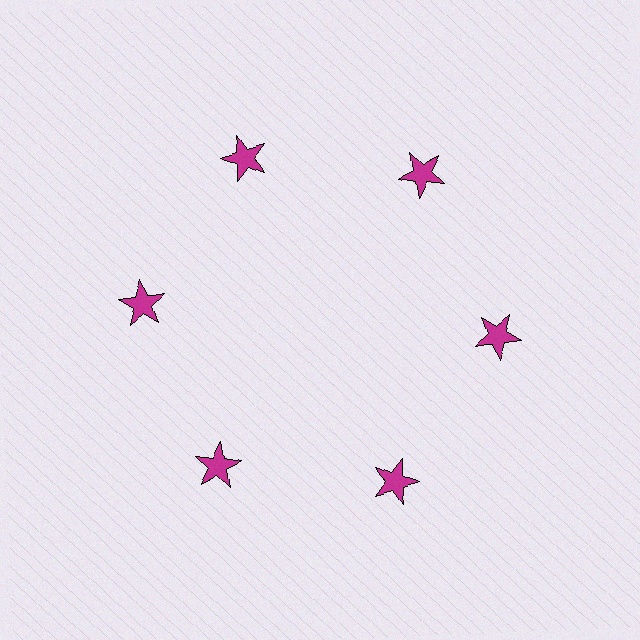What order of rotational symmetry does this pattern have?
This pattern has 6-fold rotational symmetry.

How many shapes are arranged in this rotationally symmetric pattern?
There are 6 shapes, arranged in 6 groups of 1.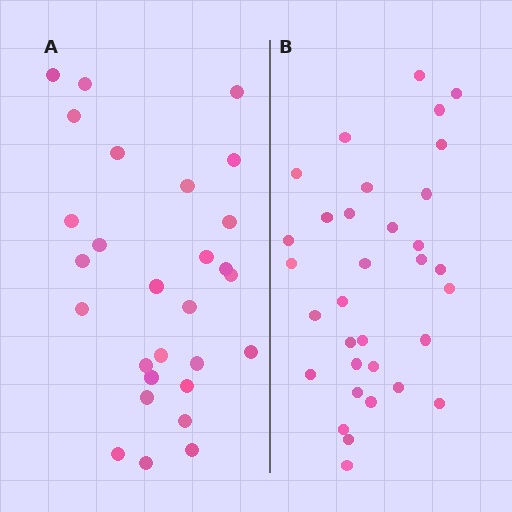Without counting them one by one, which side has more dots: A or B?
Region B (the right region) has more dots.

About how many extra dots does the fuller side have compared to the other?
Region B has about 5 more dots than region A.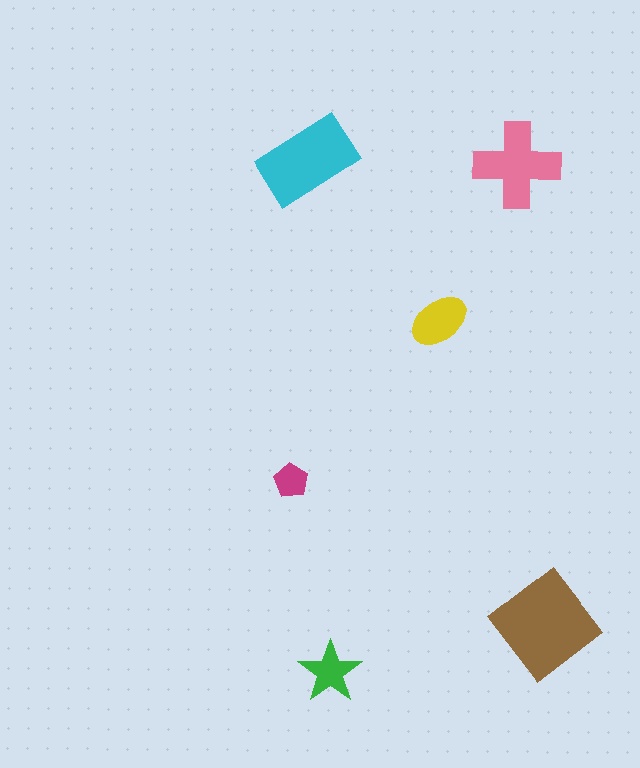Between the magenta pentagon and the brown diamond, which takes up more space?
The brown diamond.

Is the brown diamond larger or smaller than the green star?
Larger.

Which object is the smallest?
The magenta pentagon.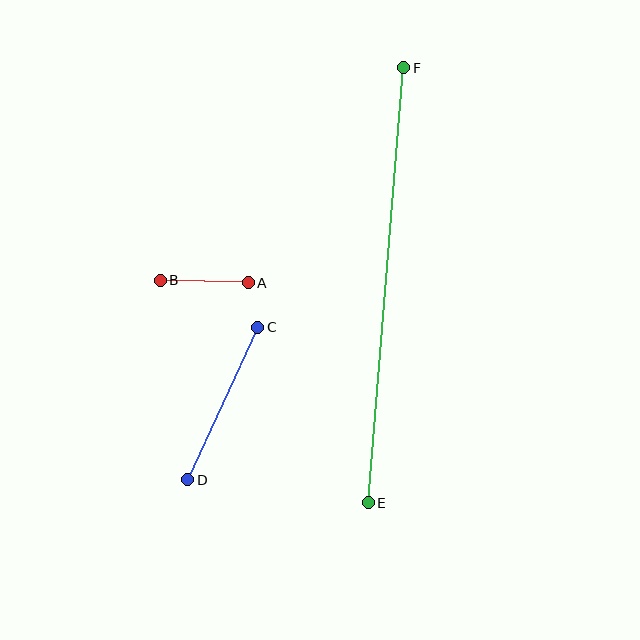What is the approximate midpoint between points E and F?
The midpoint is at approximately (386, 285) pixels.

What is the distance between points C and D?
The distance is approximately 168 pixels.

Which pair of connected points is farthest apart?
Points E and F are farthest apart.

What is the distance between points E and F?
The distance is approximately 436 pixels.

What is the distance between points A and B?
The distance is approximately 88 pixels.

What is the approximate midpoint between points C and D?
The midpoint is at approximately (223, 403) pixels.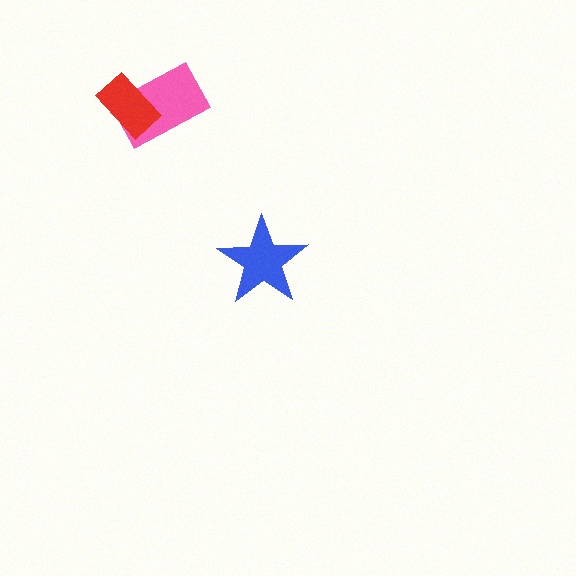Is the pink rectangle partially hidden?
Yes, it is partially covered by another shape.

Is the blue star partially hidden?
No, no other shape covers it.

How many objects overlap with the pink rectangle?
1 object overlaps with the pink rectangle.